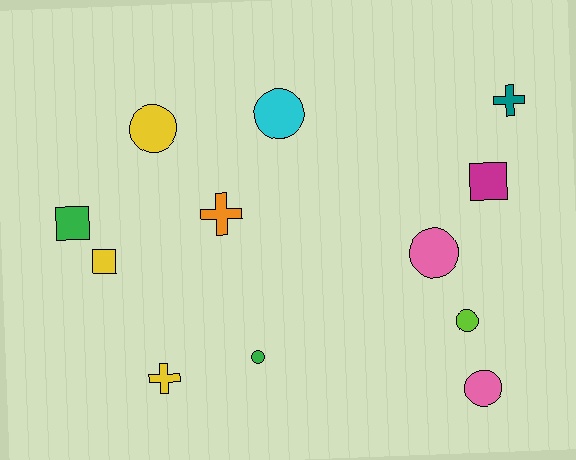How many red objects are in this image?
There are no red objects.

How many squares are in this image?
There are 3 squares.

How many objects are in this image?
There are 12 objects.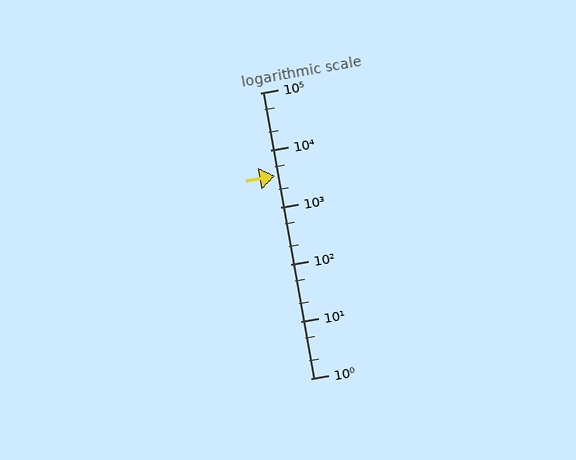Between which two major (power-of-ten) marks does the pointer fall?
The pointer is between 1000 and 10000.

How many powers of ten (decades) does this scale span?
The scale spans 5 decades, from 1 to 100000.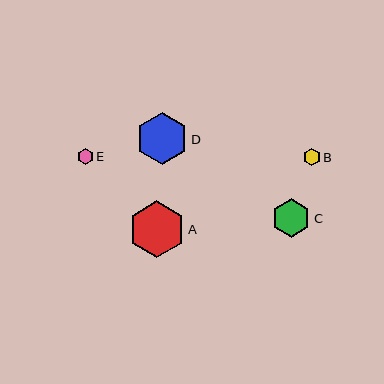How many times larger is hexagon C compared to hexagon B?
Hexagon C is approximately 2.3 times the size of hexagon B.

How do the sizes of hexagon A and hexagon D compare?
Hexagon A and hexagon D are approximately the same size.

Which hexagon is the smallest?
Hexagon E is the smallest with a size of approximately 16 pixels.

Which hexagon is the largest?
Hexagon A is the largest with a size of approximately 57 pixels.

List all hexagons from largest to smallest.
From largest to smallest: A, D, C, B, E.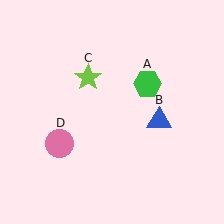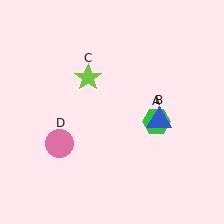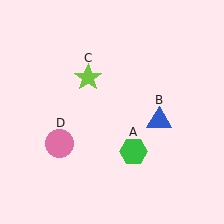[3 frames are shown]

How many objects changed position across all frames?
1 object changed position: green hexagon (object A).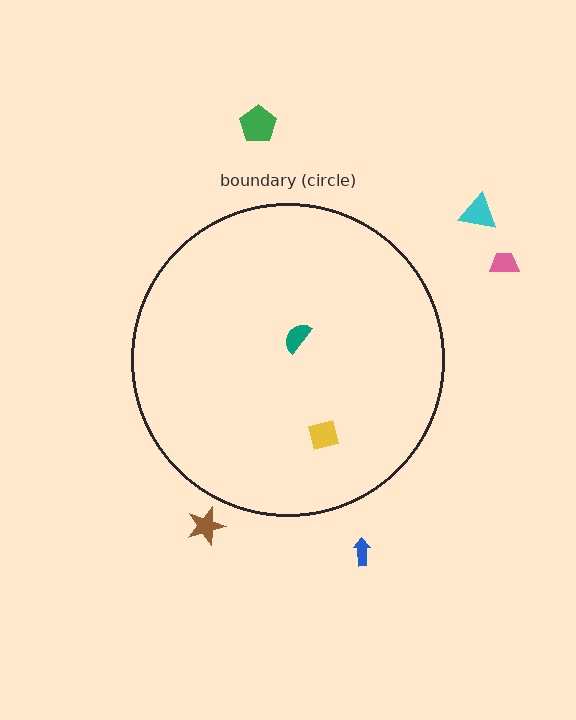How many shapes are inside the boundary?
2 inside, 5 outside.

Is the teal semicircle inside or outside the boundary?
Inside.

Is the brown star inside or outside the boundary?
Outside.